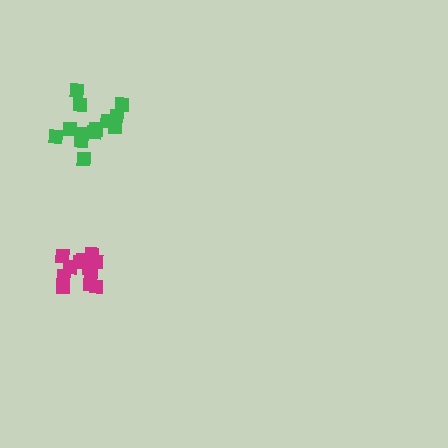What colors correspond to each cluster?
The clusters are colored: green, magenta.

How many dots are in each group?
Group 1: 13 dots, Group 2: 12 dots (25 total).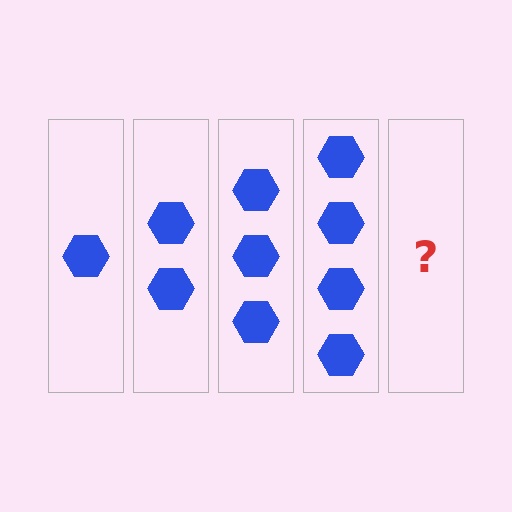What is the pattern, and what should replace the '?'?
The pattern is that each step adds one more hexagon. The '?' should be 5 hexagons.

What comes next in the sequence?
The next element should be 5 hexagons.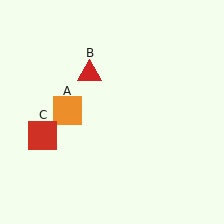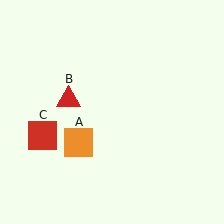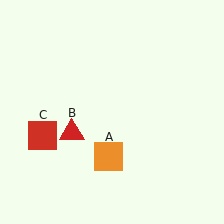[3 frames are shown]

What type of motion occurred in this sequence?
The orange square (object A), red triangle (object B) rotated counterclockwise around the center of the scene.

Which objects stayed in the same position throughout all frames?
Red square (object C) remained stationary.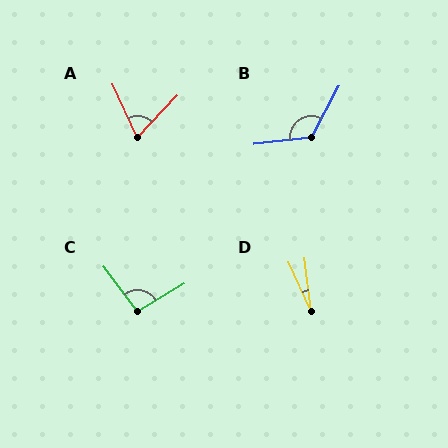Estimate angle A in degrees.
Approximately 69 degrees.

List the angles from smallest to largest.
D (18°), A (69°), C (97°), B (124°).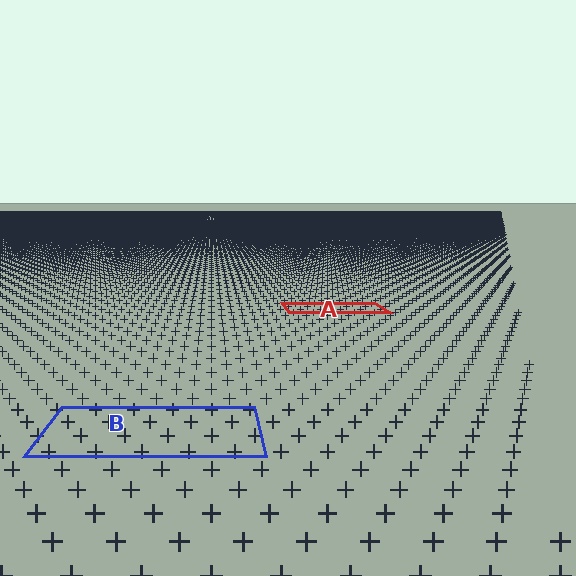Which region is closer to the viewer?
Region B is closer. The texture elements there are larger and more spread out.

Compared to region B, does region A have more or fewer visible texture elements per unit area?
Region A has more texture elements per unit area — they are packed more densely because it is farther away.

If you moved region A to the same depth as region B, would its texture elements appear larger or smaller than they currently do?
They would appear larger. At a closer depth, the same texture elements are projected at a bigger on-screen size.